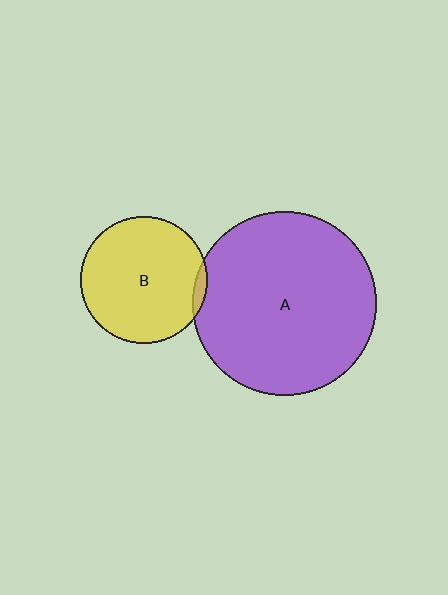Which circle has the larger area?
Circle A (purple).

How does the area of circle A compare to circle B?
Approximately 2.1 times.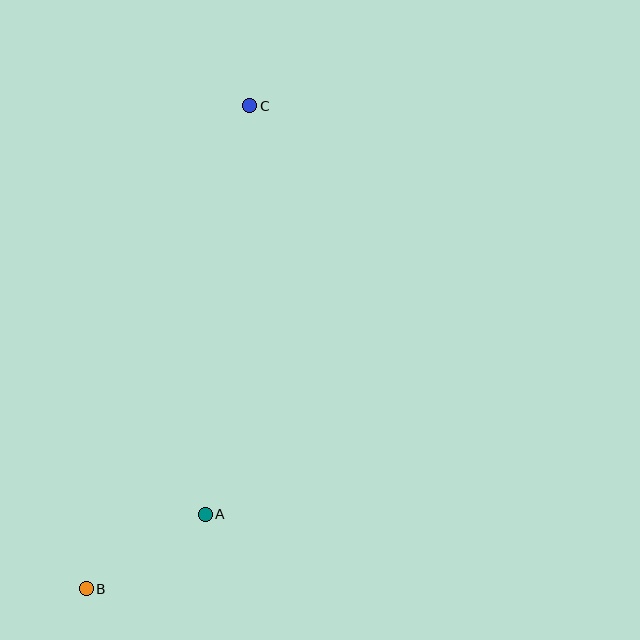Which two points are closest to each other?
Points A and B are closest to each other.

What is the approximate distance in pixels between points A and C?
The distance between A and C is approximately 411 pixels.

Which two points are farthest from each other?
Points B and C are farthest from each other.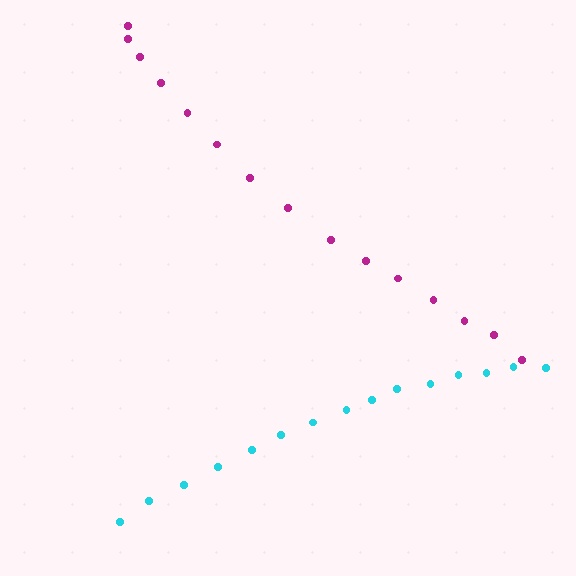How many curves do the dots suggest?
There are 2 distinct paths.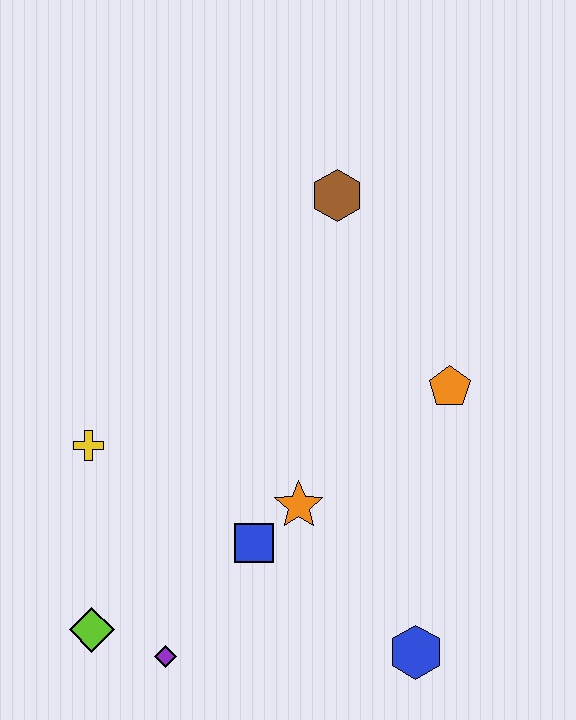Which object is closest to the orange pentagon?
The orange star is closest to the orange pentagon.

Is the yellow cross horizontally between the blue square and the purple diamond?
No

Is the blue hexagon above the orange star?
No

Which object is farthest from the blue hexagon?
The brown hexagon is farthest from the blue hexagon.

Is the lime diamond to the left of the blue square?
Yes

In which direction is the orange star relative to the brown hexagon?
The orange star is below the brown hexagon.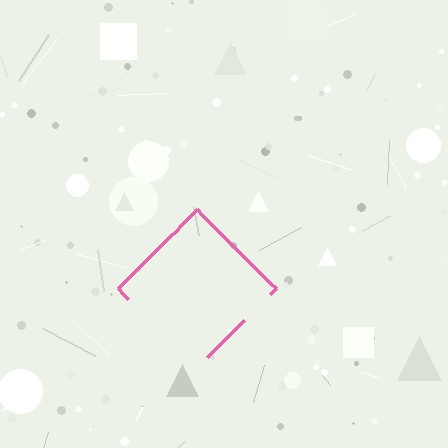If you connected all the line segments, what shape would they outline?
They would outline a diamond.